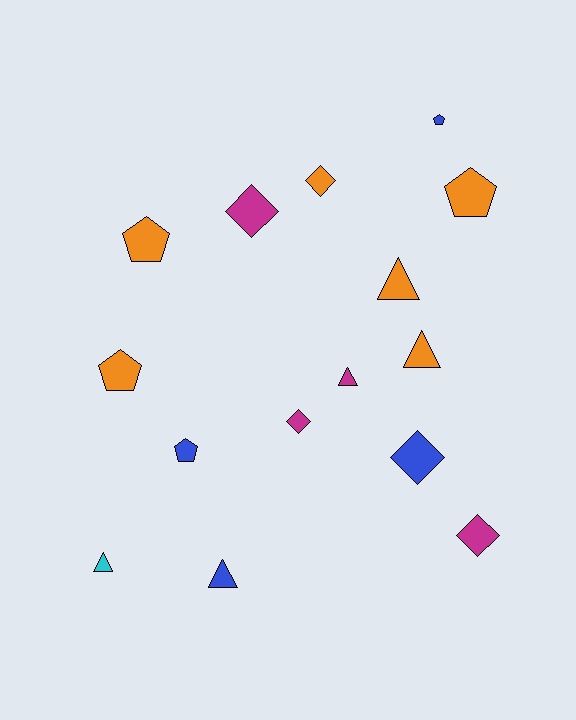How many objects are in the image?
There are 15 objects.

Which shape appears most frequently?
Pentagon, with 5 objects.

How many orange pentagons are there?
There are 3 orange pentagons.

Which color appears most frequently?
Orange, with 6 objects.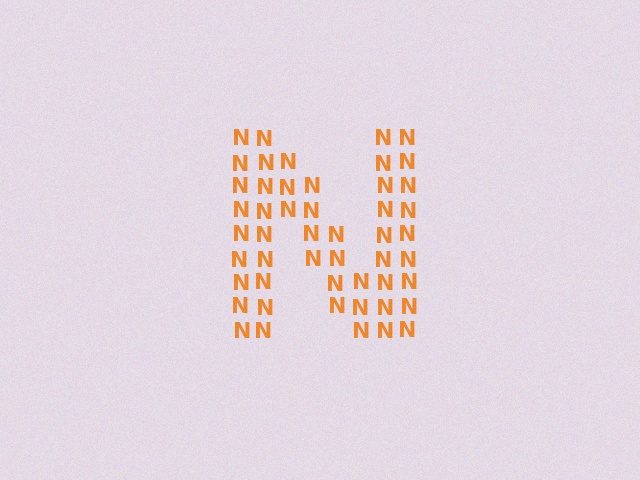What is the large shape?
The large shape is the letter N.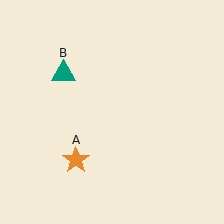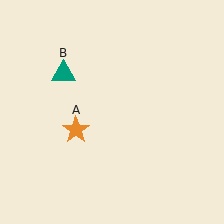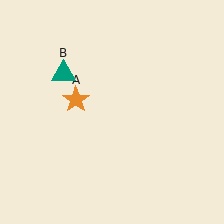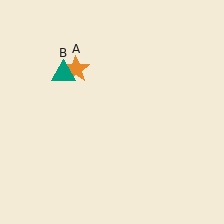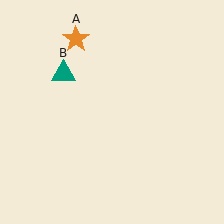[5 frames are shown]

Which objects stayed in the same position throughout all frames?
Teal triangle (object B) remained stationary.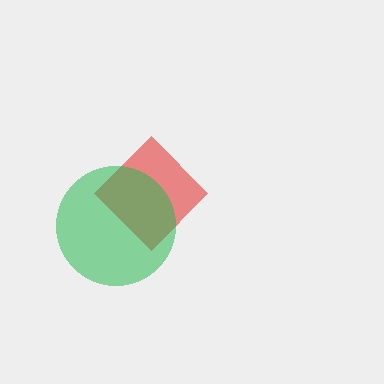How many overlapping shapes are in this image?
There are 2 overlapping shapes in the image.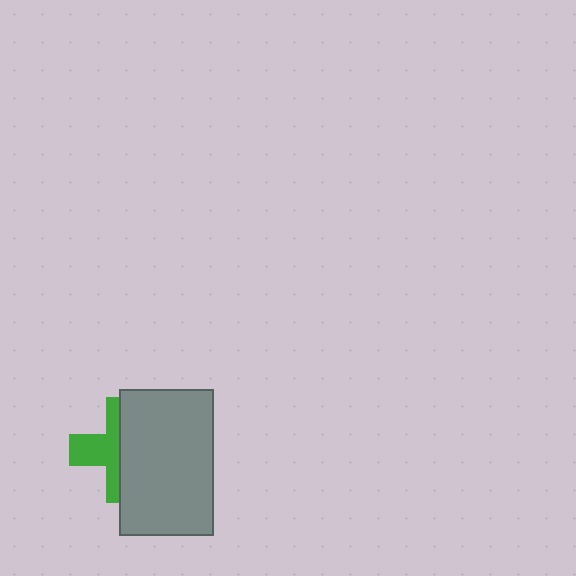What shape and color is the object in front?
The object in front is a gray rectangle.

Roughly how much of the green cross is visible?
About half of it is visible (roughly 46%).